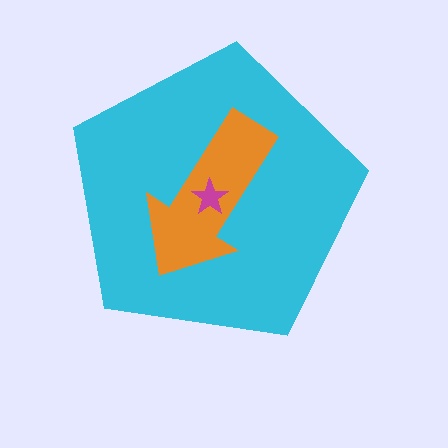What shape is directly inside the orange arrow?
The magenta star.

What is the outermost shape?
The cyan pentagon.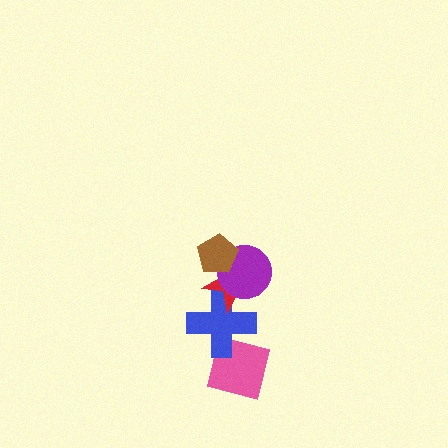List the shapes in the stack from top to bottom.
From top to bottom: the brown pentagon, the purple circle, the red star, the blue cross, the pink square.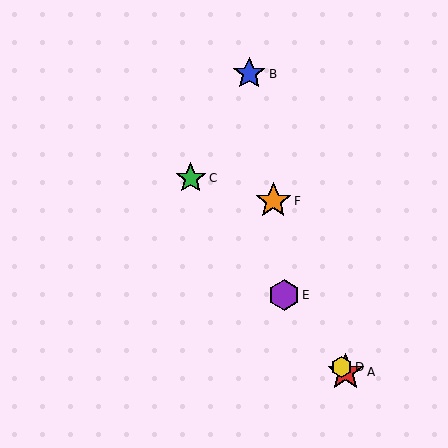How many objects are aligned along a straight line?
4 objects (A, C, D, E) are aligned along a straight line.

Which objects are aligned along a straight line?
Objects A, C, D, E are aligned along a straight line.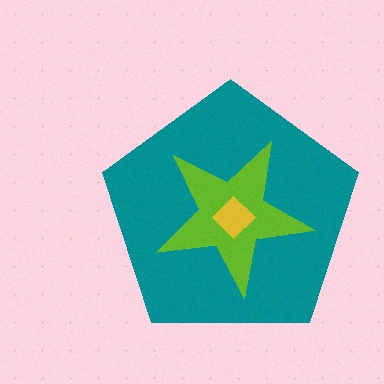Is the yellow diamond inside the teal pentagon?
Yes.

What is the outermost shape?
The teal pentagon.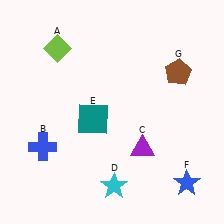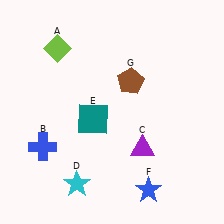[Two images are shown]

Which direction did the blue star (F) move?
The blue star (F) moved left.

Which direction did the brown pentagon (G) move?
The brown pentagon (G) moved left.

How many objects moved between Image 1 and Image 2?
3 objects moved between the two images.